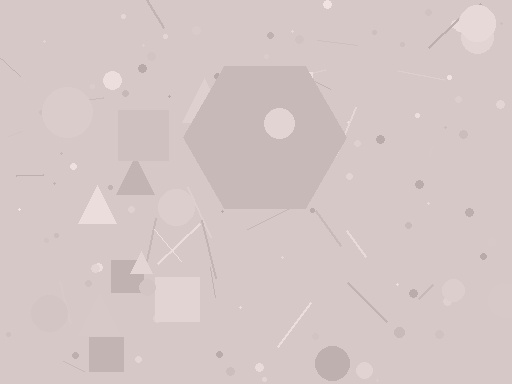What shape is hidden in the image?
A hexagon is hidden in the image.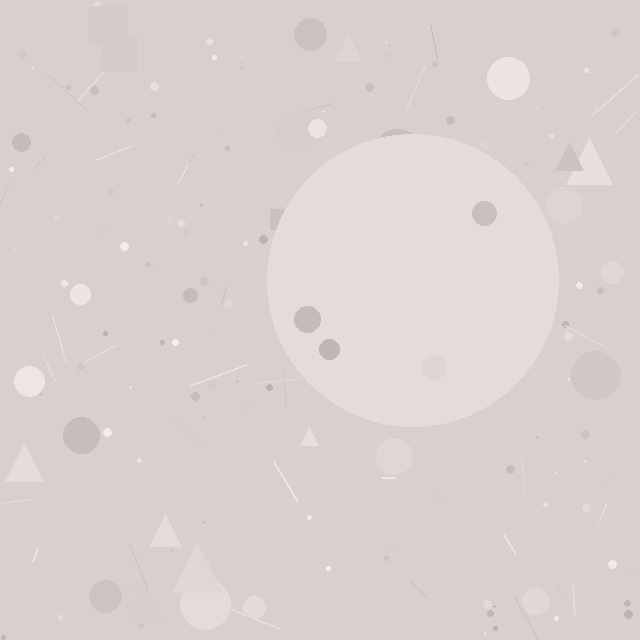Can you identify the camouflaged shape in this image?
The camouflaged shape is a circle.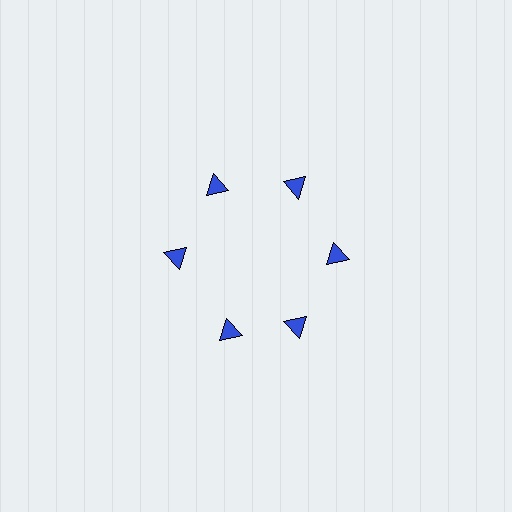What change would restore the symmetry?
The symmetry would be restored by rotating it back into even spacing with its neighbors so that all 6 triangles sit at equal angles and equal distance from the center.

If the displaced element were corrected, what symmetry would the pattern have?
It would have 6-fold rotational symmetry — the pattern would map onto itself every 60 degrees.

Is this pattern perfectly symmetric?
No. The 6 blue triangles are arranged in a ring, but one element near the 7 o'clock position is rotated out of alignment along the ring, breaking the 6-fold rotational symmetry.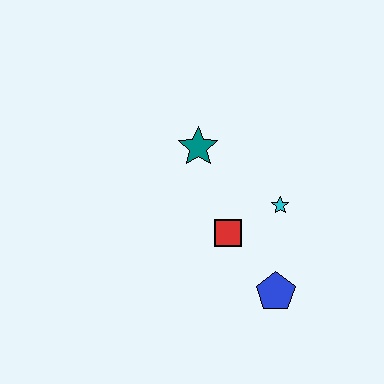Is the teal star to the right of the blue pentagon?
No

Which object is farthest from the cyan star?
The teal star is farthest from the cyan star.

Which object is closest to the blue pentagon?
The red square is closest to the blue pentagon.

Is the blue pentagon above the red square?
No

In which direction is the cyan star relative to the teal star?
The cyan star is to the right of the teal star.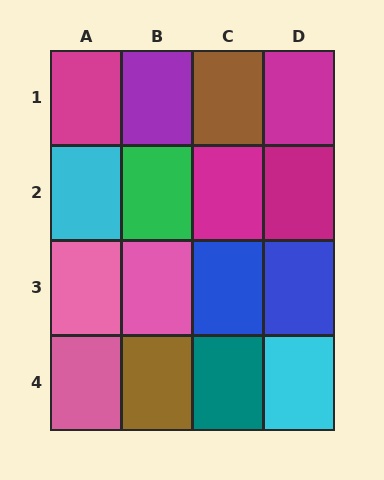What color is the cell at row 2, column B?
Green.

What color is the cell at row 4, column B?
Brown.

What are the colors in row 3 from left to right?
Pink, pink, blue, blue.